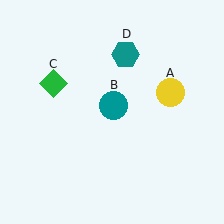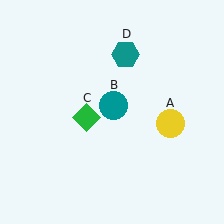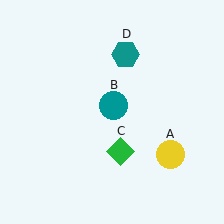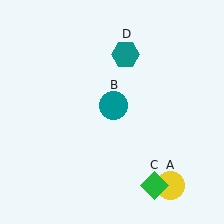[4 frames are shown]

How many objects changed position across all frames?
2 objects changed position: yellow circle (object A), green diamond (object C).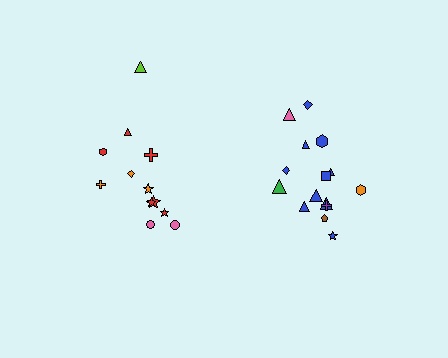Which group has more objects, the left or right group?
The right group.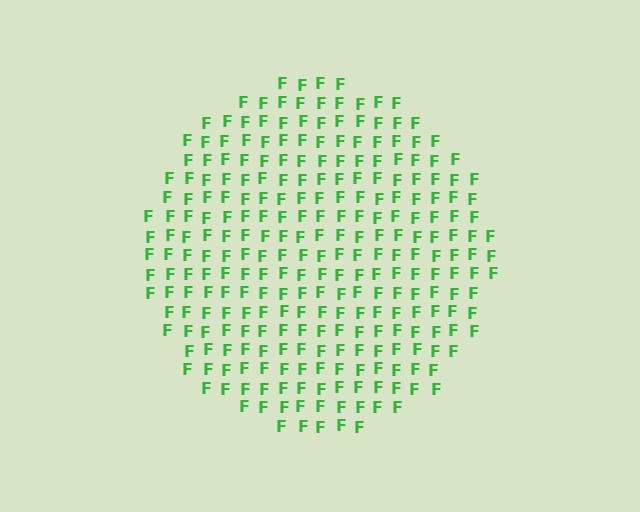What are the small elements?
The small elements are letter F's.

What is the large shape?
The large shape is a circle.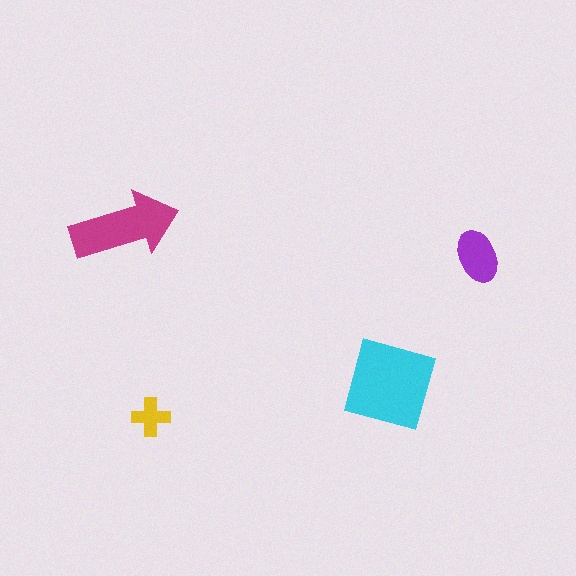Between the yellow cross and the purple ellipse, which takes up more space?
The purple ellipse.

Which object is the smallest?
The yellow cross.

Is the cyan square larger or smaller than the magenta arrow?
Larger.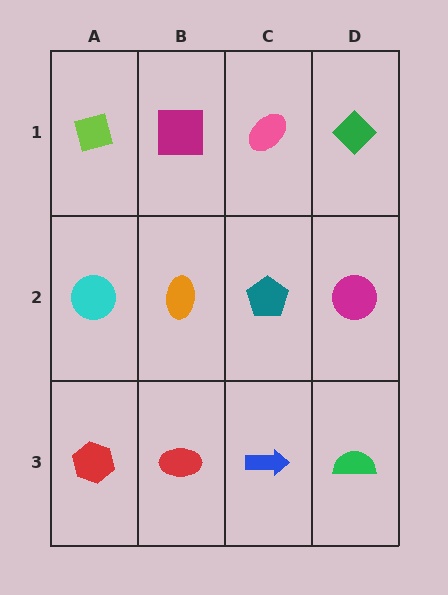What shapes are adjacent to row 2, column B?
A magenta square (row 1, column B), a red ellipse (row 3, column B), a cyan circle (row 2, column A), a teal pentagon (row 2, column C).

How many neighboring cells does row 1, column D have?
2.